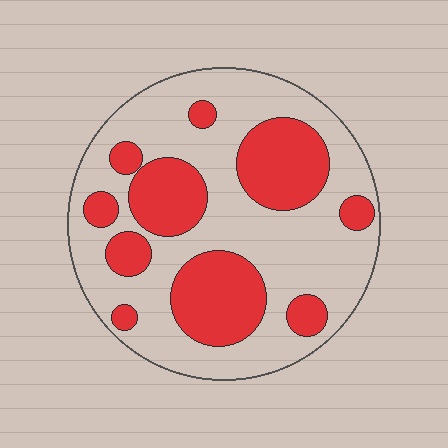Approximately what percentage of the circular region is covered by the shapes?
Approximately 35%.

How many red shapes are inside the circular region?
10.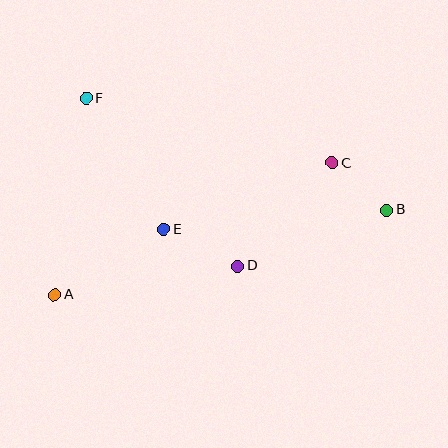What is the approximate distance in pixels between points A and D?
The distance between A and D is approximately 186 pixels.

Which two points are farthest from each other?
Points A and B are farthest from each other.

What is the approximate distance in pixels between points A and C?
The distance between A and C is approximately 308 pixels.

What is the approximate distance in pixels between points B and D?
The distance between B and D is approximately 159 pixels.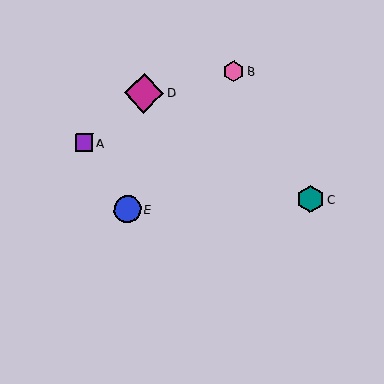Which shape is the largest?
The magenta diamond (labeled D) is the largest.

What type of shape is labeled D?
Shape D is a magenta diamond.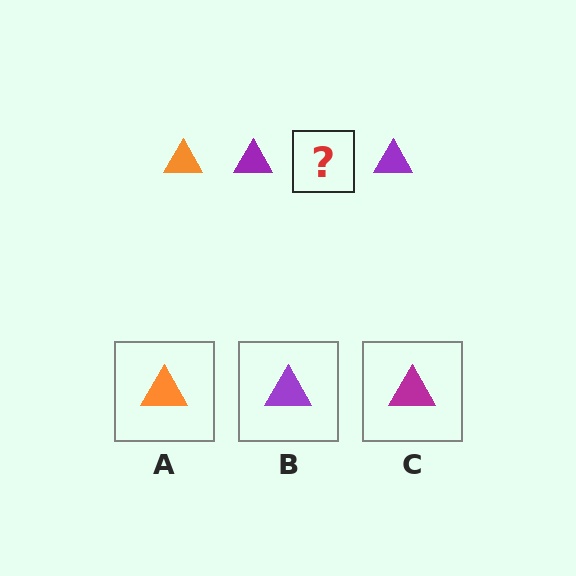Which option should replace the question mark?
Option A.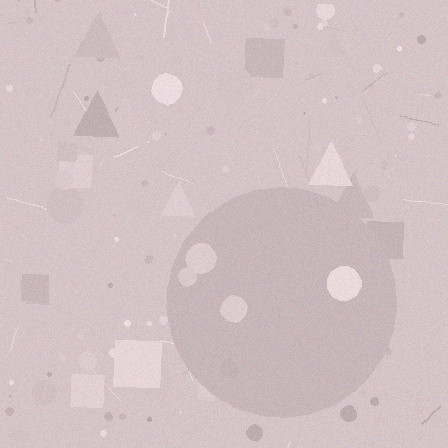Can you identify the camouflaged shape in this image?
The camouflaged shape is a circle.